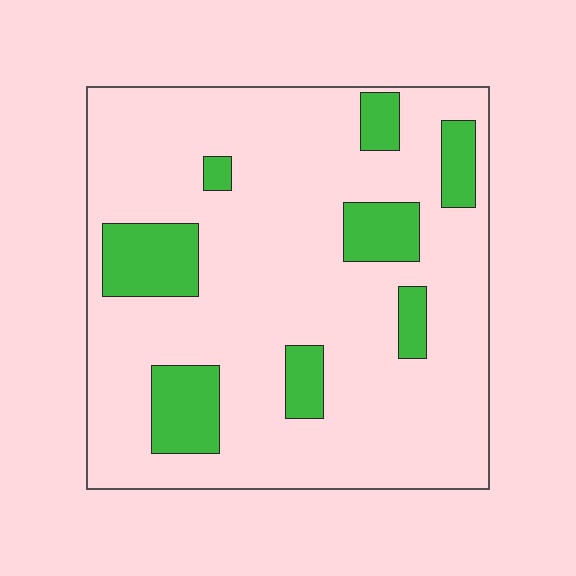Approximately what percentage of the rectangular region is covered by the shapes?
Approximately 20%.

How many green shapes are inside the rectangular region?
8.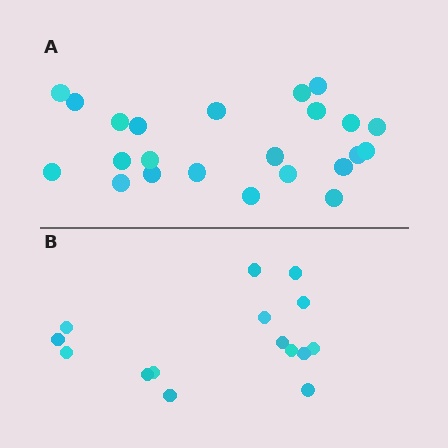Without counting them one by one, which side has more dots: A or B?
Region A (the top region) has more dots.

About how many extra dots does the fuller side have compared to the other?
Region A has roughly 8 or so more dots than region B.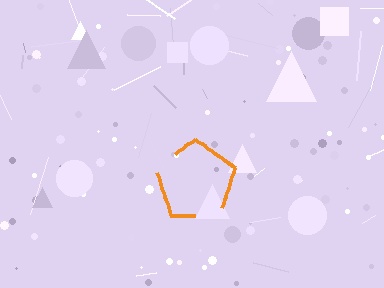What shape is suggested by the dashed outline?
The dashed outline suggests a pentagon.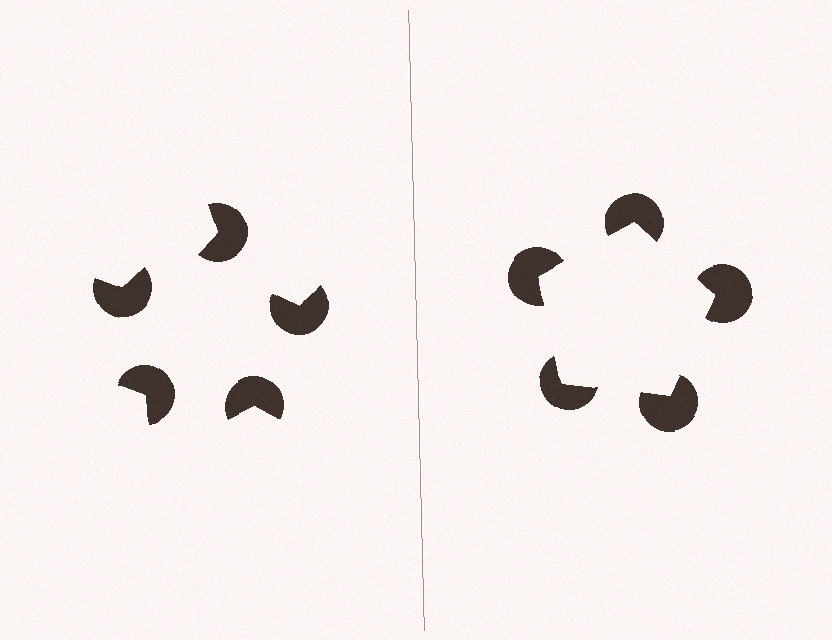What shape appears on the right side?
An illusory pentagon.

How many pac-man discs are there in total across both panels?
10 — 5 on each side.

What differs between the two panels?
The pac-man discs are positioned identically on both sides; only the wedge orientations differ. On the right they align to a pentagon; on the left they are misaligned.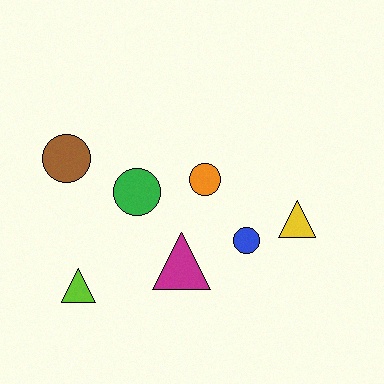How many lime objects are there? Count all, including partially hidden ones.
There is 1 lime object.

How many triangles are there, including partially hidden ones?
There are 3 triangles.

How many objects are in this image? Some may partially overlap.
There are 7 objects.